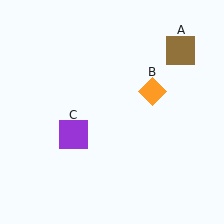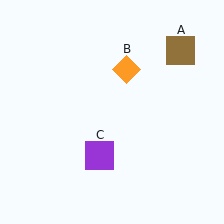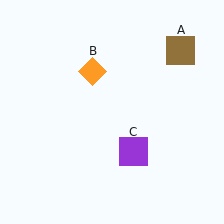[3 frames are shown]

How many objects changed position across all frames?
2 objects changed position: orange diamond (object B), purple square (object C).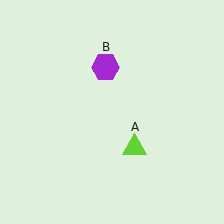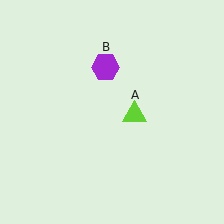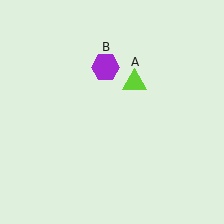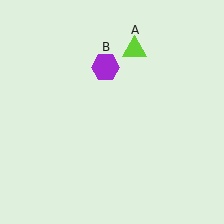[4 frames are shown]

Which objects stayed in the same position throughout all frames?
Purple hexagon (object B) remained stationary.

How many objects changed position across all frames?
1 object changed position: lime triangle (object A).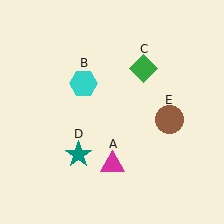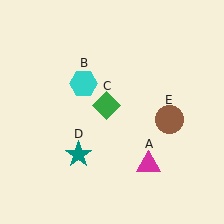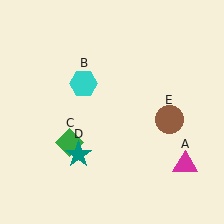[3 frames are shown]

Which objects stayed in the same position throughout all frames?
Cyan hexagon (object B) and teal star (object D) and brown circle (object E) remained stationary.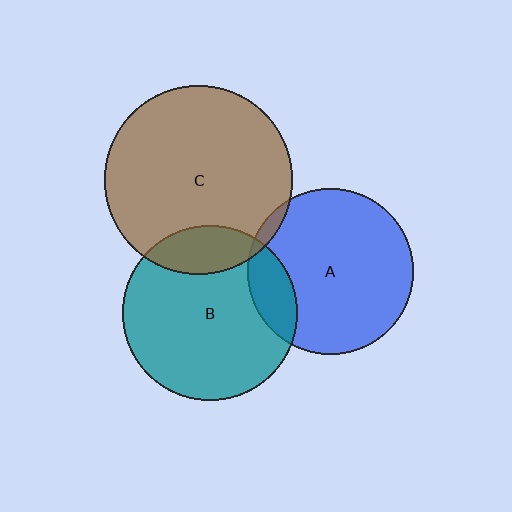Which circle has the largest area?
Circle C (brown).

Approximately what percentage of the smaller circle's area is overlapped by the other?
Approximately 15%.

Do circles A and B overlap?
Yes.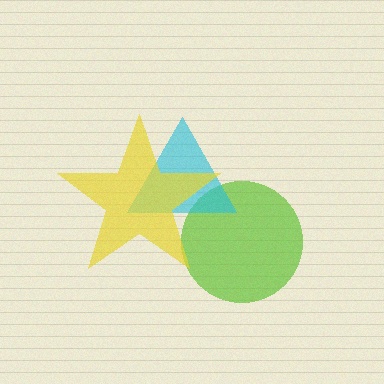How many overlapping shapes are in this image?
There are 3 overlapping shapes in the image.